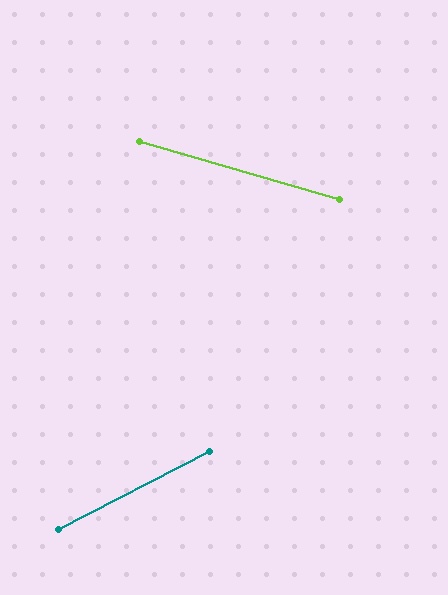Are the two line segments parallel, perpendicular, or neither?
Neither parallel nor perpendicular — they differ by about 43°.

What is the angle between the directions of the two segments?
Approximately 43 degrees.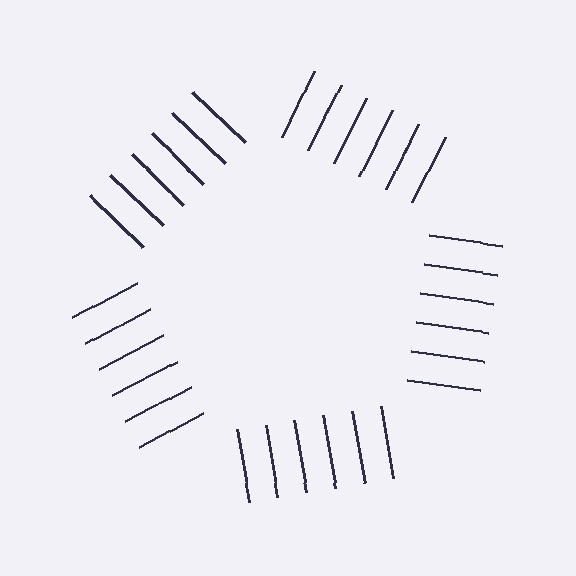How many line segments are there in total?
30 — 6 along each of the 5 edges.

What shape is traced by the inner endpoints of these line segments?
An illusory pentagon — the line segments terminate on its edges but no continuous stroke is drawn.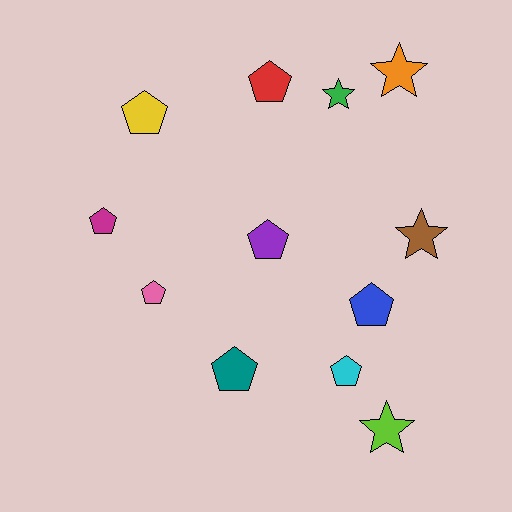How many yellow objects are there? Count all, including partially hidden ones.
There is 1 yellow object.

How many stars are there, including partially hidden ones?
There are 4 stars.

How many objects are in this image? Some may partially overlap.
There are 12 objects.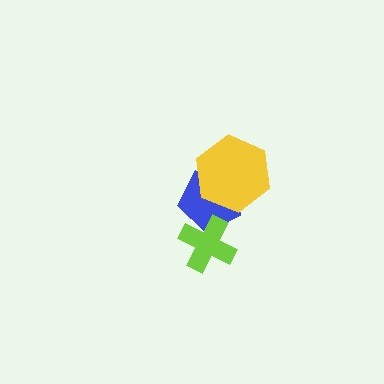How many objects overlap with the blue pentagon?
2 objects overlap with the blue pentagon.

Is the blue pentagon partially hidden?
Yes, it is partially covered by another shape.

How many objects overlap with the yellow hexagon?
1 object overlaps with the yellow hexagon.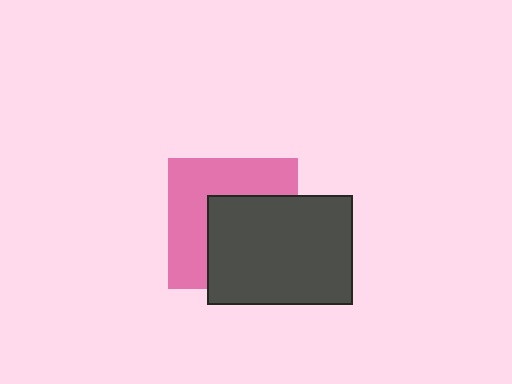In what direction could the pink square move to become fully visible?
The pink square could move toward the upper-left. That would shift it out from behind the dark gray rectangle entirely.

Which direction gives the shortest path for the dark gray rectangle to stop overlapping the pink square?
Moving toward the lower-right gives the shortest separation.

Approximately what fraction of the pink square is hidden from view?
Roughly 49% of the pink square is hidden behind the dark gray rectangle.